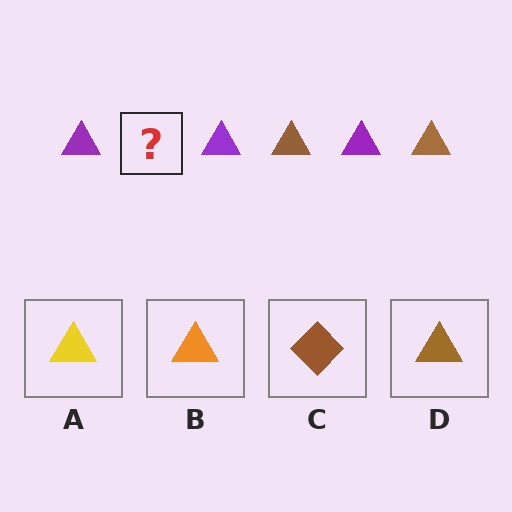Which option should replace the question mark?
Option D.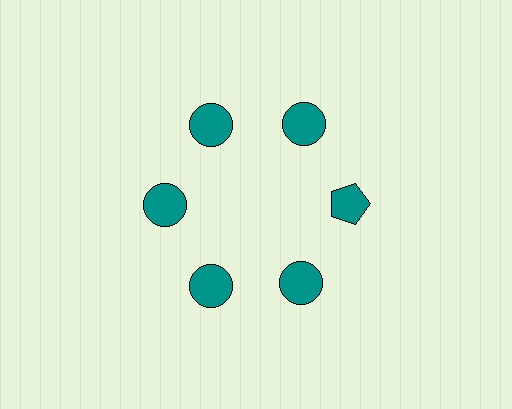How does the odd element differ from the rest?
It has a different shape: pentagon instead of circle.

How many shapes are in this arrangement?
There are 6 shapes arranged in a ring pattern.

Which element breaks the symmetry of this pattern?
The teal pentagon at roughly the 3 o'clock position breaks the symmetry. All other shapes are teal circles.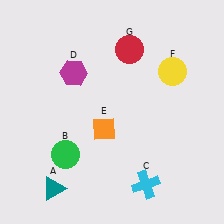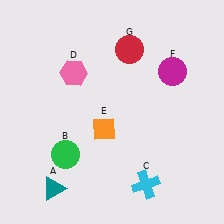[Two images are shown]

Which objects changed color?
D changed from magenta to pink. F changed from yellow to magenta.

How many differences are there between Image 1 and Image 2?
There are 2 differences between the two images.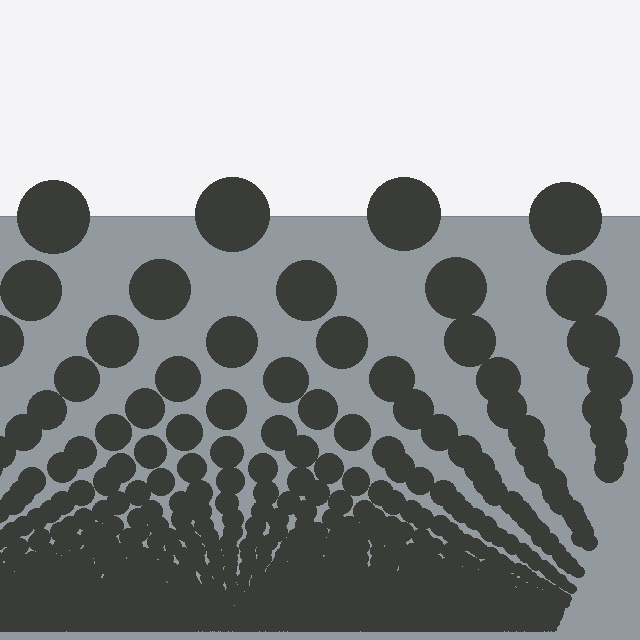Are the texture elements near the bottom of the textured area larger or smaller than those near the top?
Smaller. The gradient is inverted — elements near the bottom are smaller and denser.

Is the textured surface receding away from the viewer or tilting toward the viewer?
The surface appears to tilt toward the viewer. Texture elements get larger and sparser toward the top.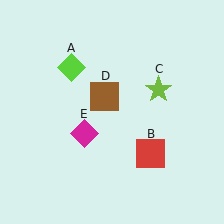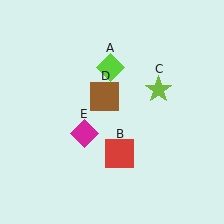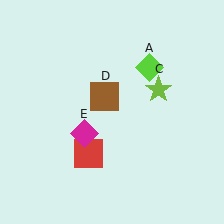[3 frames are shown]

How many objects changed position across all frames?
2 objects changed position: lime diamond (object A), red square (object B).